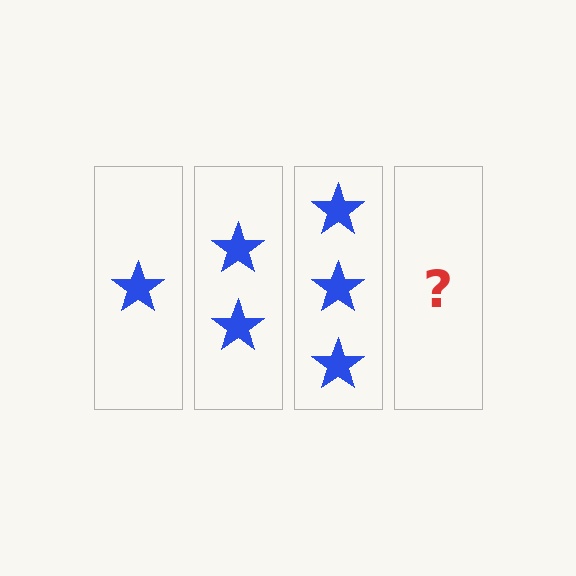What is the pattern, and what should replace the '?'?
The pattern is that each step adds one more star. The '?' should be 4 stars.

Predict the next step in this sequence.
The next step is 4 stars.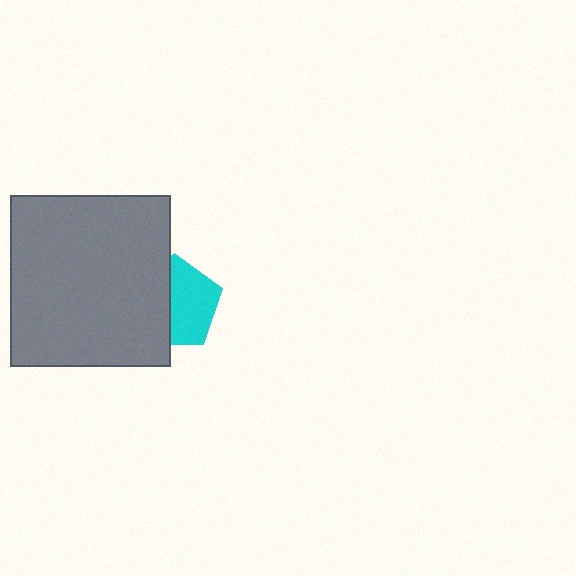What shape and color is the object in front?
The object in front is a gray rectangle.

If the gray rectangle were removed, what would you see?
You would see the complete cyan pentagon.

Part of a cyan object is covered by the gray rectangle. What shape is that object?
It is a pentagon.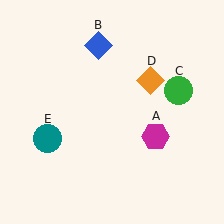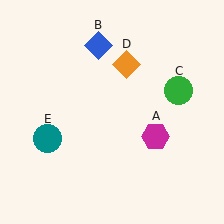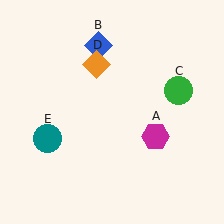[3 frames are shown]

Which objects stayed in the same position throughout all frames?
Magenta hexagon (object A) and blue diamond (object B) and green circle (object C) and teal circle (object E) remained stationary.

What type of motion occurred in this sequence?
The orange diamond (object D) rotated counterclockwise around the center of the scene.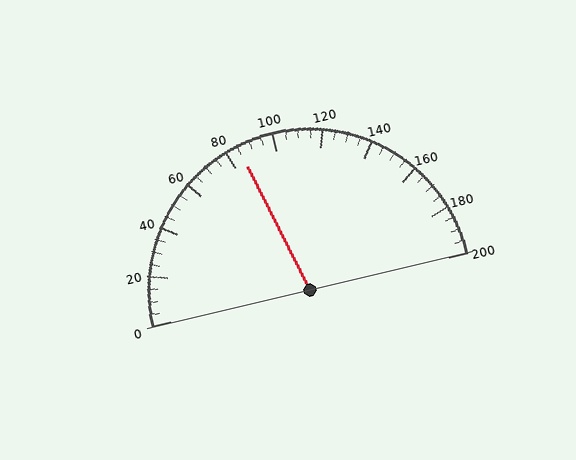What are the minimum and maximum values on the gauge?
The gauge ranges from 0 to 200.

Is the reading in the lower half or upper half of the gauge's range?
The reading is in the lower half of the range (0 to 200).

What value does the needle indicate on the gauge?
The needle indicates approximately 85.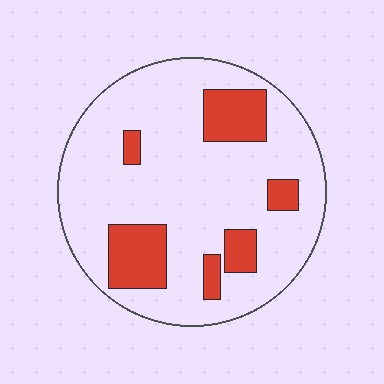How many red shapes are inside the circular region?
6.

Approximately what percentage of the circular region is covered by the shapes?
Approximately 20%.